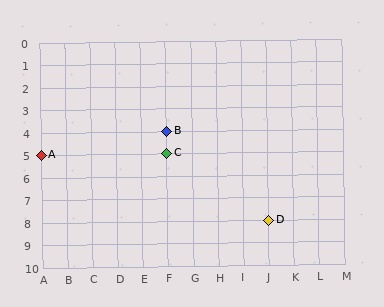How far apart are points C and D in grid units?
Points C and D are 4 columns and 3 rows apart (about 5.0 grid units diagonally).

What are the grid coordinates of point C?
Point C is at grid coordinates (F, 5).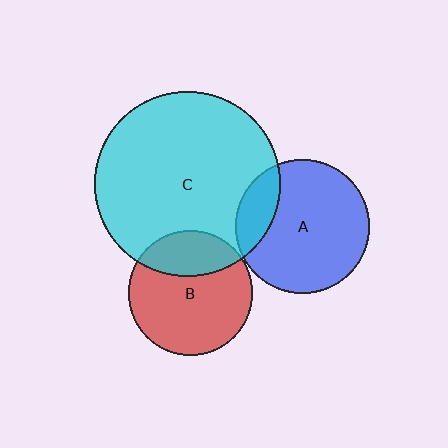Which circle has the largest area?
Circle C (cyan).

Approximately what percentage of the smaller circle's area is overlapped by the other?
Approximately 30%.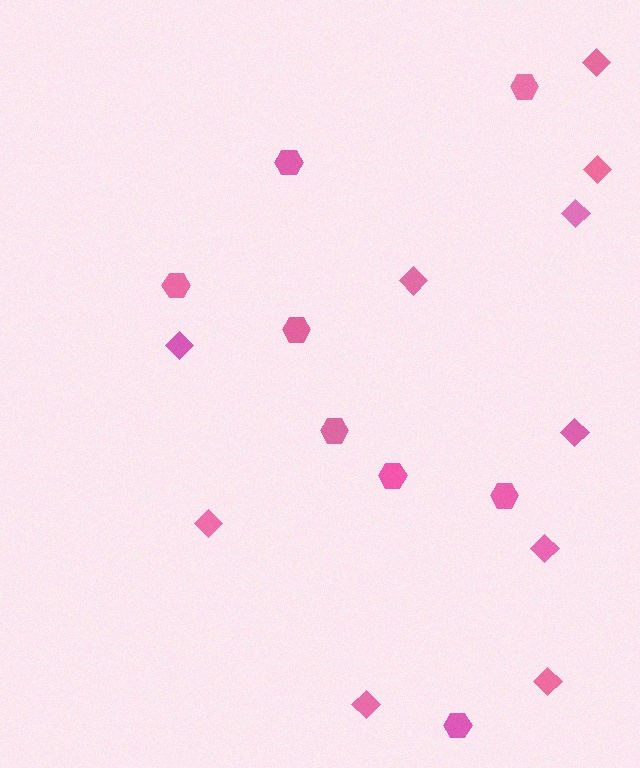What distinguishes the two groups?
There are 2 groups: one group of hexagons (8) and one group of diamonds (10).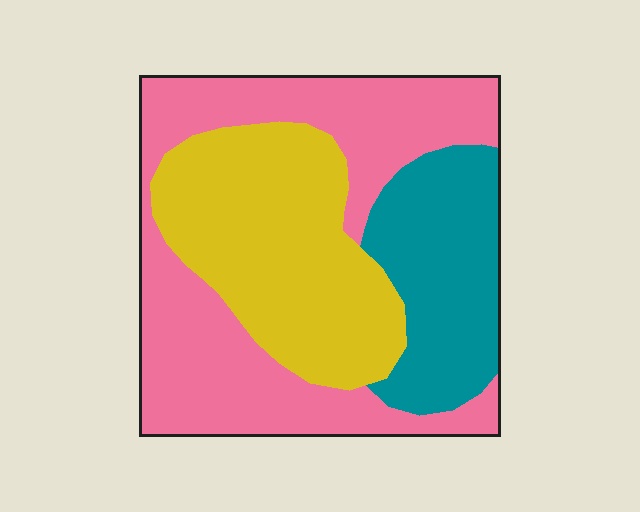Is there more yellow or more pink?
Pink.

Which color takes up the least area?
Teal, at roughly 20%.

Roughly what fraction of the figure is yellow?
Yellow takes up about one third (1/3) of the figure.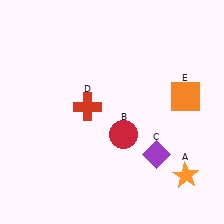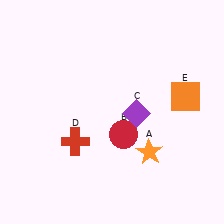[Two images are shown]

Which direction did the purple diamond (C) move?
The purple diamond (C) moved up.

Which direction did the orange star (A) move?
The orange star (A) moved left.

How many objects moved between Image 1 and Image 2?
3 objects moved between the two images.